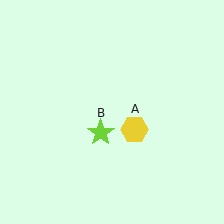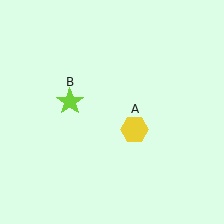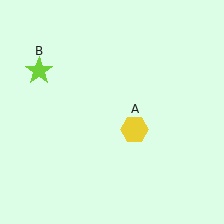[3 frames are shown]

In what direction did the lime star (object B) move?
The lime star (object B) moved up and to the left.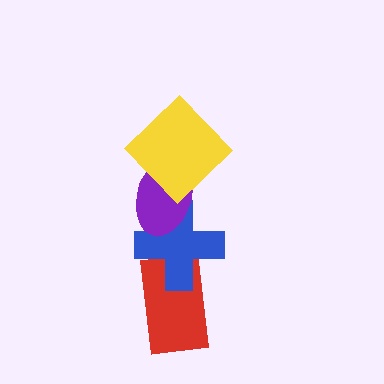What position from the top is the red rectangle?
The red rectangle is 4th from the top.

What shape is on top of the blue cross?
The purple ellipse is on top of the blue cross.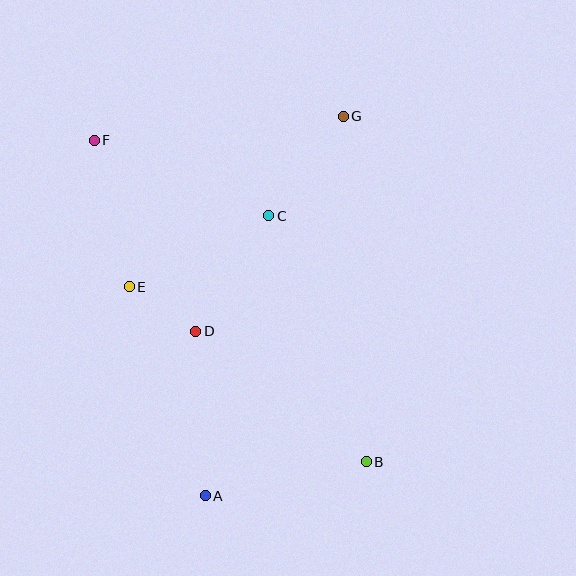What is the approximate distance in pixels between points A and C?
The distance between A and C is approximately 287 pixels.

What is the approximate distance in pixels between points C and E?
The distance between C and E is approximately 157 pixels.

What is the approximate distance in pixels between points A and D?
The distance between A and D is approximately 165 pixels.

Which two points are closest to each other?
Points D and E are closest to each other.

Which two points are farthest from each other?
Points B and F are farthest from each other.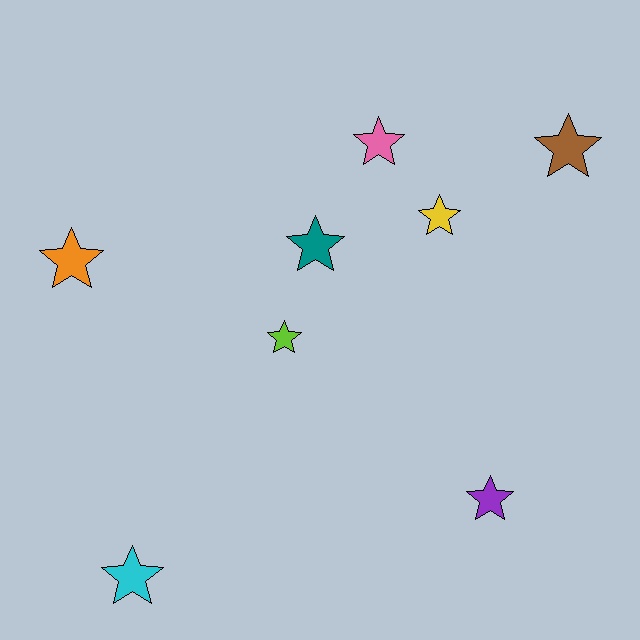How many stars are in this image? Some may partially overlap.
There are 8 stars.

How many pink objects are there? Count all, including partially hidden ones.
There is 1 pink object.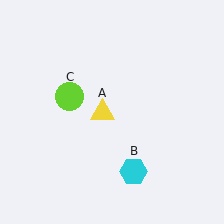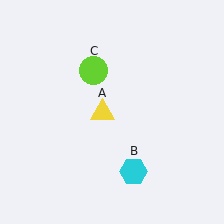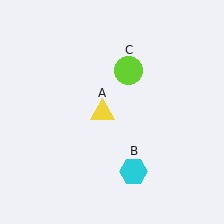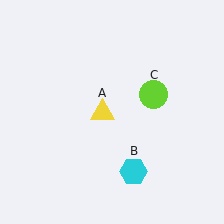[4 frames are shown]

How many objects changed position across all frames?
1 object changed position: lime circle (object C).